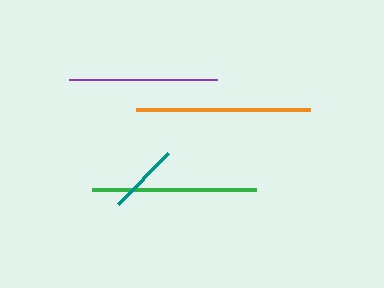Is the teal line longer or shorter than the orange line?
The orange line is longer than the teal line.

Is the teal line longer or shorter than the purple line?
The purple line is longer than the teal line.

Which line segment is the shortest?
The teal line is the shortest at approximately 72 pixels.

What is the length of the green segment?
The green segment is approximately 164 pixels long.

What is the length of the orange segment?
The orange segment is approximately 174 pixels long.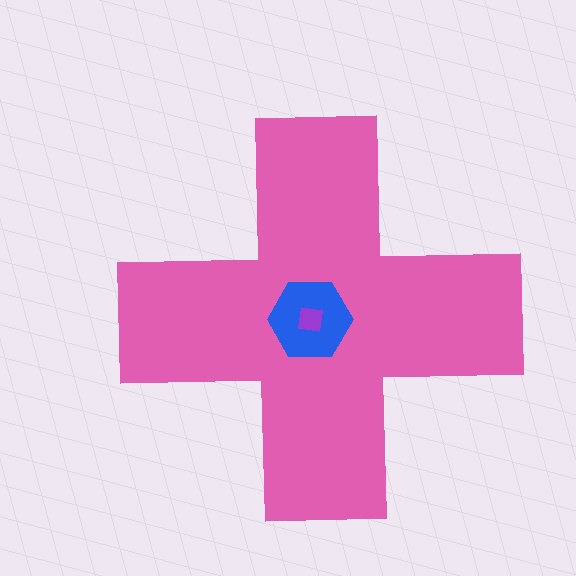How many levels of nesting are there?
3.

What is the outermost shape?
The pink cross.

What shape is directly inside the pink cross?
The blue hexagon.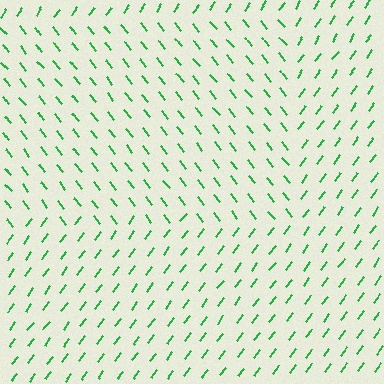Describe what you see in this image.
The image is filled with small green line segments. A rectangle region in the image has lines oriented differently from the surrounding lines, creating a visible texture boundary.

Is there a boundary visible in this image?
Yes, there is a texture boundary formed by a change in line orientation.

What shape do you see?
I see a rectangle.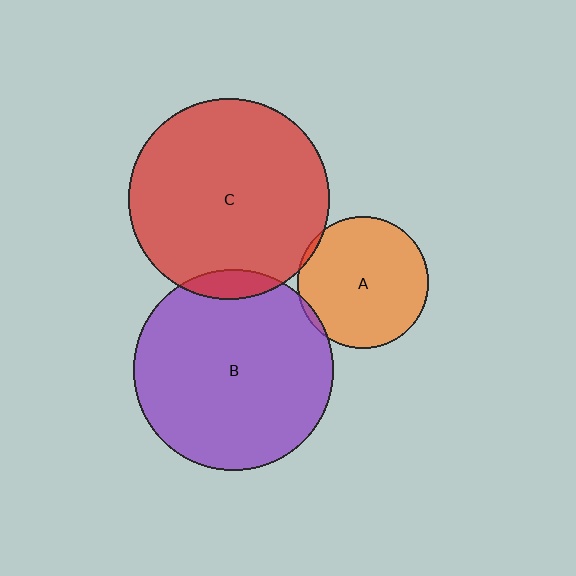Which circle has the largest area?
Circle C (red).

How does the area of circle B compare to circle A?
Approximately 2.3 times.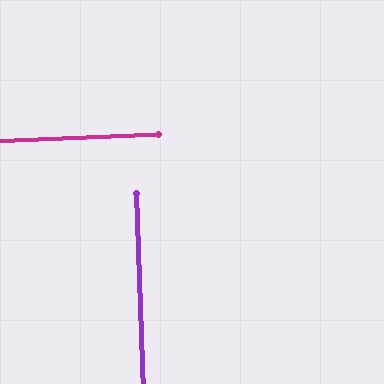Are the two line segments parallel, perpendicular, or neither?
Perpendicular — they meet at approximately 89°.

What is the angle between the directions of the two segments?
Approximately 89 degrees.